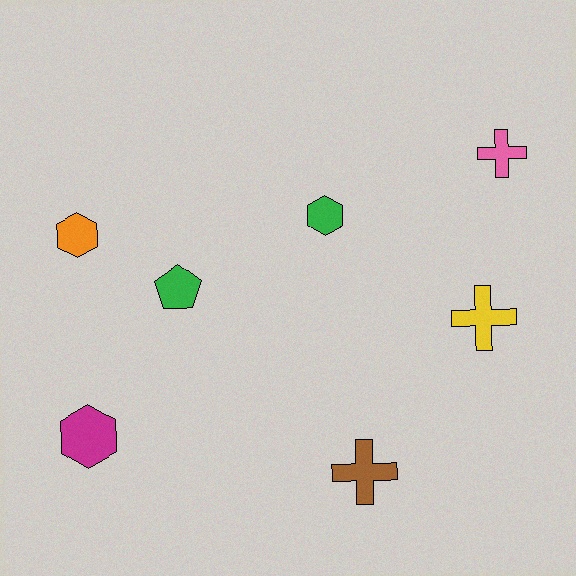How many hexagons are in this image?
There are 3 hexagons.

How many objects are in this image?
There are 7 objects.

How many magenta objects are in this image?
There is 1 magenta object.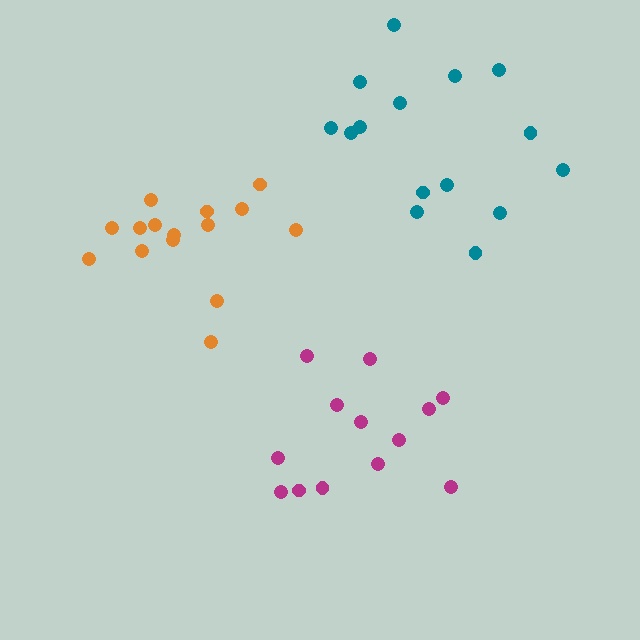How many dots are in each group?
Group 1: 15 dots, Group 2: 13 dots, Group 3: 15 dots (43 total).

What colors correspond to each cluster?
The clusters are colored: orange, magenta, teal.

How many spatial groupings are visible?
There are 3 spatial groupings.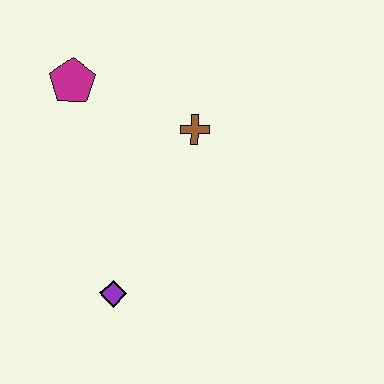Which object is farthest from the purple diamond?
The magenta pentagon is farthest from the purple diamond.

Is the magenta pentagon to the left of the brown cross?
Yes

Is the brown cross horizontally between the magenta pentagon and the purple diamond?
No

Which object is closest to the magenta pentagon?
The brown cross is closest to the magenta pentagon.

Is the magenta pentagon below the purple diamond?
No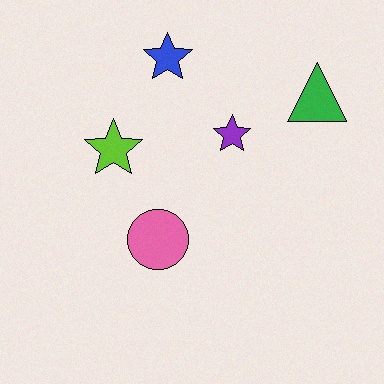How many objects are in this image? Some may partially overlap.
There are 5 objects.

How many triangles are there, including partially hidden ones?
There is 1 triangle.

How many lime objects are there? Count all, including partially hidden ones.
There is 1 lime object.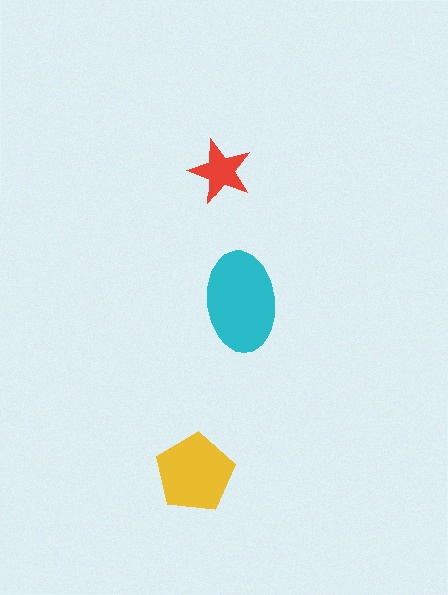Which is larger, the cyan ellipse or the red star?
The cyan ellipse.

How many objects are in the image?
There are 3 objects in the image.